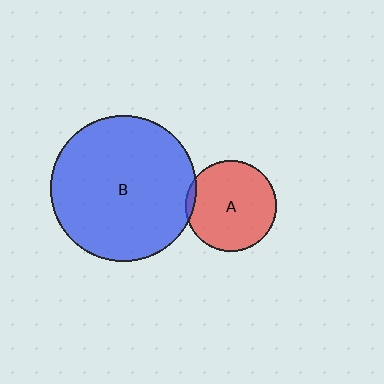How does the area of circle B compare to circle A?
Approximately 2.6 times.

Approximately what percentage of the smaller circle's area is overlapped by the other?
Approximately 5%.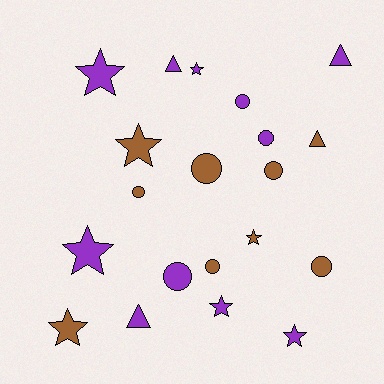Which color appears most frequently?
Purple, with 11 objects.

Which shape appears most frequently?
Star, with 8 objects.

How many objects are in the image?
There are 20 objects.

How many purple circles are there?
There are 3 purple circles.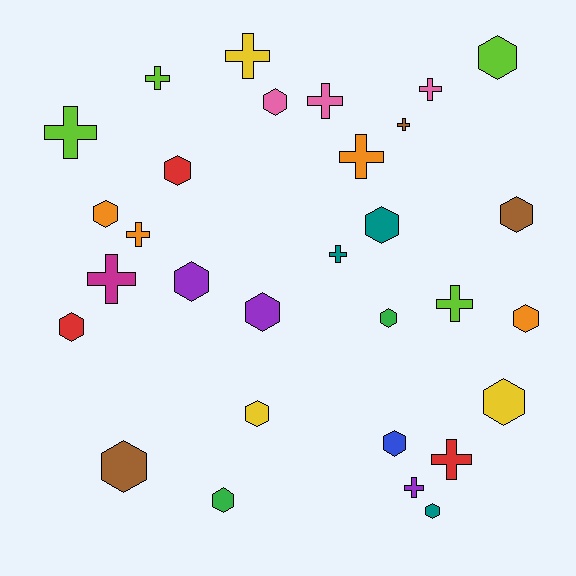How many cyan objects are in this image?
There are no cyan objects.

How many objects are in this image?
There are 30 objects.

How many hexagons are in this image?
There are 17 hexagons.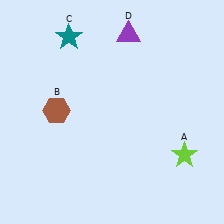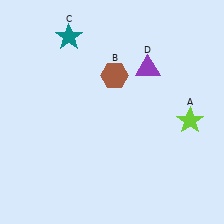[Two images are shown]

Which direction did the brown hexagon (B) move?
The brown hexagon (B) moved right.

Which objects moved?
The objects that moved are: the lime star (A), the brown hexagon (B), the purple triangle (D).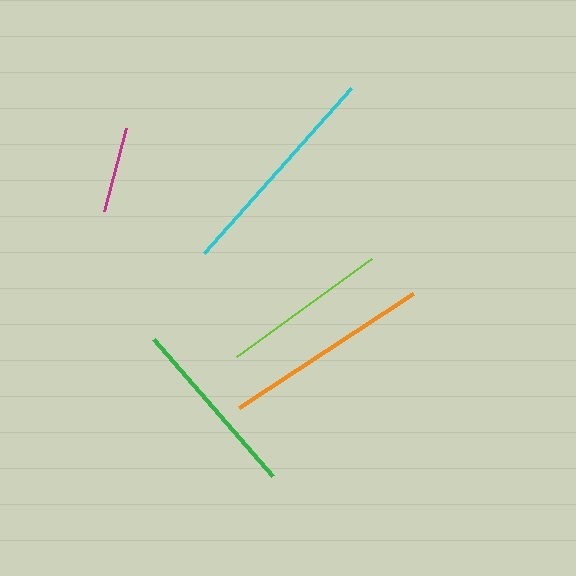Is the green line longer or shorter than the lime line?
The green line is longer than the lime line.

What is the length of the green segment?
The green segment is approximately 182 pixels long.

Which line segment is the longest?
The cyan line is the longest at approximately 221 pixels.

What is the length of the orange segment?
The orange segment is approximately 207 pixels long.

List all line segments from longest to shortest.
From longest to shortest: cyan, orange, green, lime, magenta.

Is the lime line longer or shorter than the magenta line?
The lime line is longer than the magenta line.